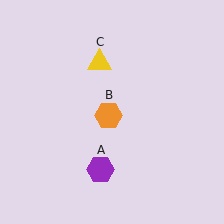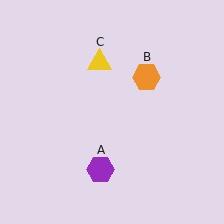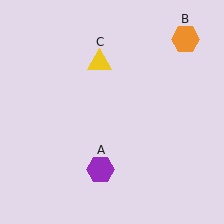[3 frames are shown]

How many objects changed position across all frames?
1 object changed position: orange hexagon (object B).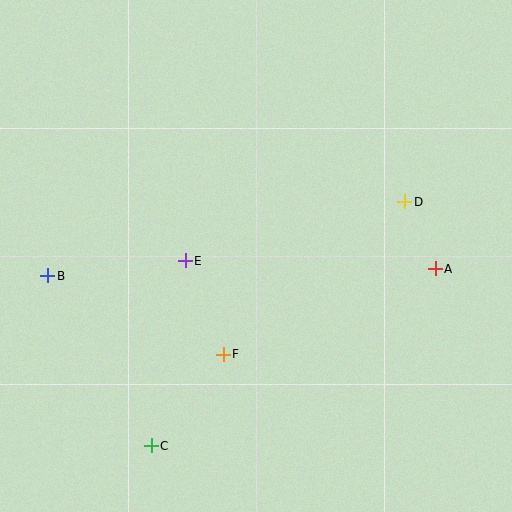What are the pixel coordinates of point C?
Point C is at (151, 446).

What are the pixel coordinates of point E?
Point E is at (185, 261).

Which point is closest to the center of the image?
Point E at (185, 261) is closest to the center.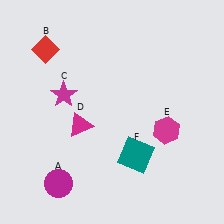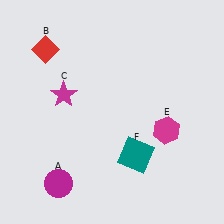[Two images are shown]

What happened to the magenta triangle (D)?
The magenta triangle (D) was removed in Image 2. It was in the bottom-left area of Image 1.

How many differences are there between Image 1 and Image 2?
There is 1 difference between the two images.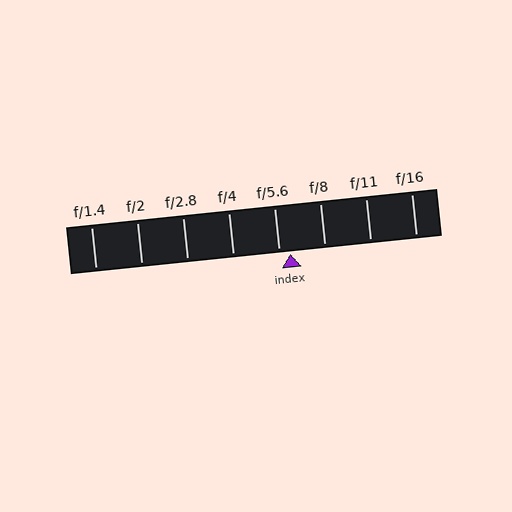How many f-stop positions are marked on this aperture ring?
There are 8 f-stop positions marked.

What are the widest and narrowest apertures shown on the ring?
The widest aperture shown is f/1.4 and the narrowest is f/16.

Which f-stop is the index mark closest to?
The index mark is closest to f/5.6.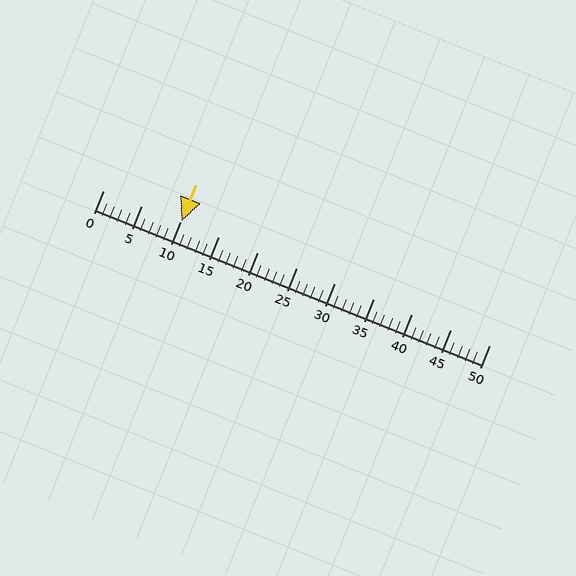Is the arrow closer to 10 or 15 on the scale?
The arrow is closer to 10.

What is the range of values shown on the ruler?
The ruler shows values from 0 to 50.